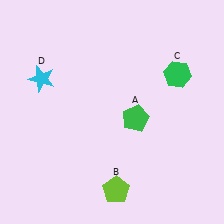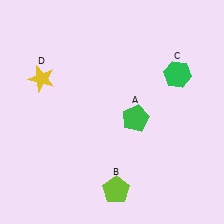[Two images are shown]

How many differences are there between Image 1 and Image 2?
There is 1 difference between the two images.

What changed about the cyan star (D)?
In Image 1, D is cyan. In Image 2, it changed to yellow.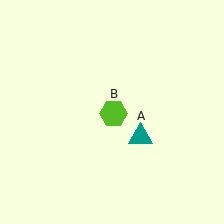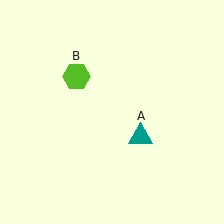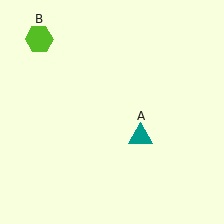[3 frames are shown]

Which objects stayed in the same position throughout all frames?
Teal triangle (object A) remained stationary.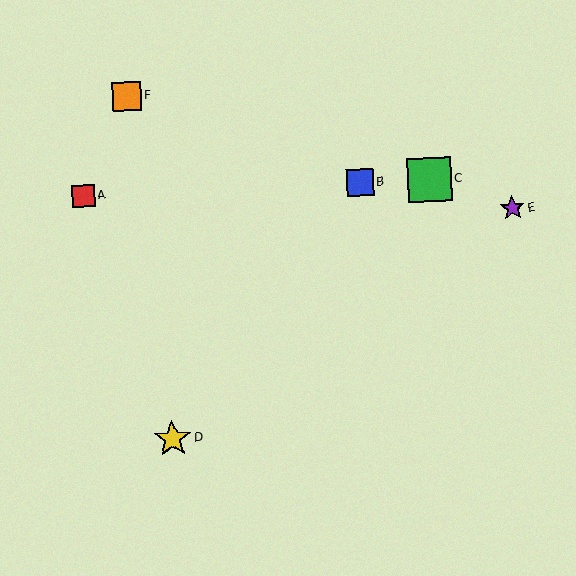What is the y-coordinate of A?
Object A is at y≈196.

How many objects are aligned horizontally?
3 objects (A, B, C) are aligned horizontally.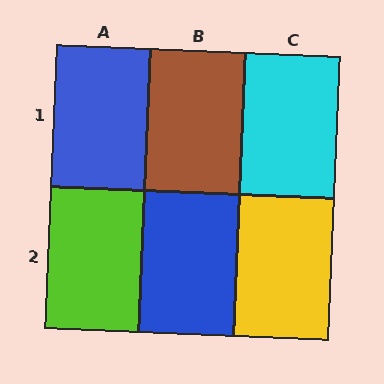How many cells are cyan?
1 cell is cyan.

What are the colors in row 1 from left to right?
Blue, brown, cyan.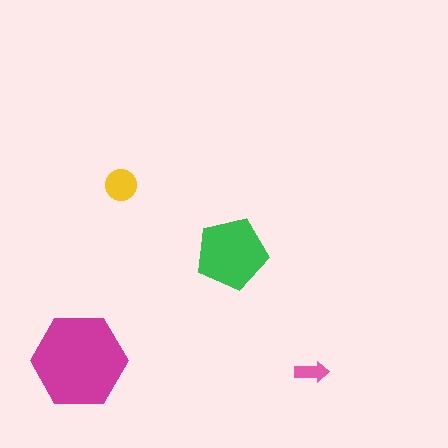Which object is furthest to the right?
The pink arrow is rightmost.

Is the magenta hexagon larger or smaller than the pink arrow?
Larger.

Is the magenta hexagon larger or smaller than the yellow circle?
Larger.